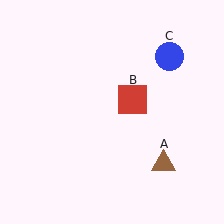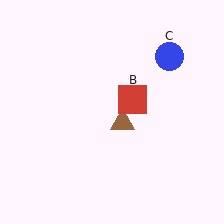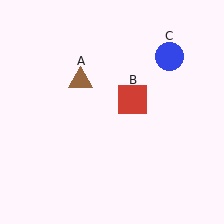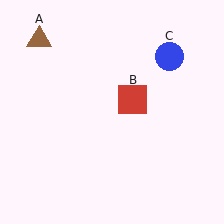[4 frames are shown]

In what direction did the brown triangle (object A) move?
The brown triangle (object A) moved up and to the left.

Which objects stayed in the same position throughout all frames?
Red square (object B) and blue circle (object C) remained stationary.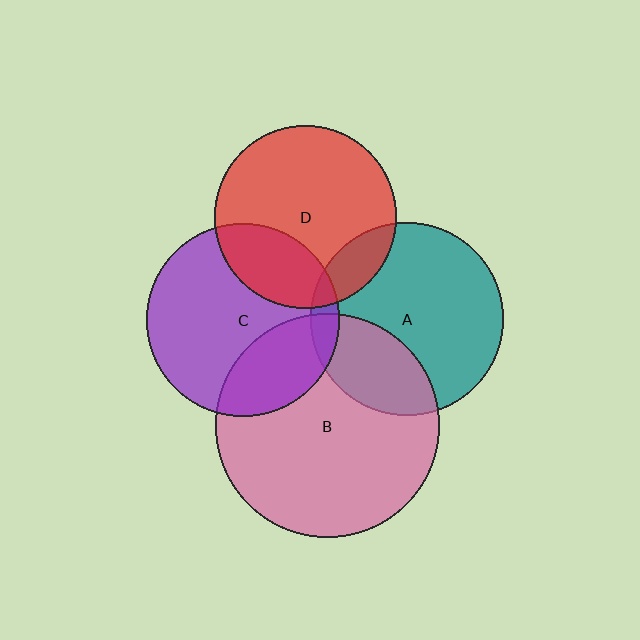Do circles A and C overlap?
Yes.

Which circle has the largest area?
Circle B (pink).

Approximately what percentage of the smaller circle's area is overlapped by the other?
Approximately 5%.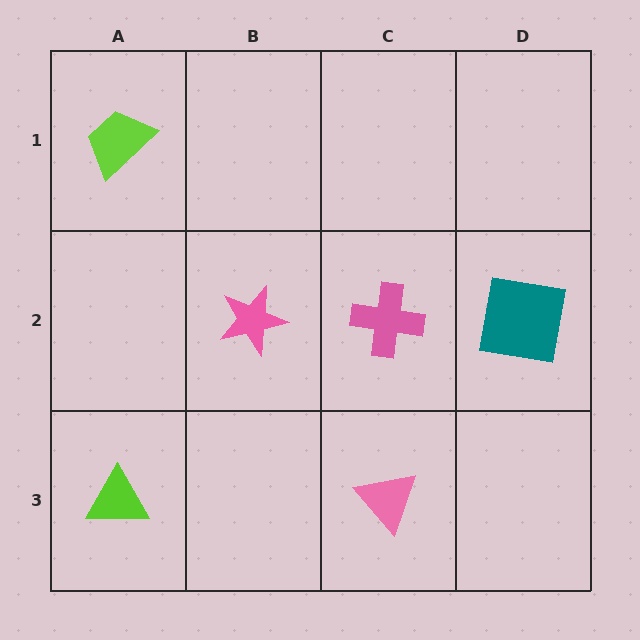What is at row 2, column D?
A teal square.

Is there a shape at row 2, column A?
No, that cell is empty.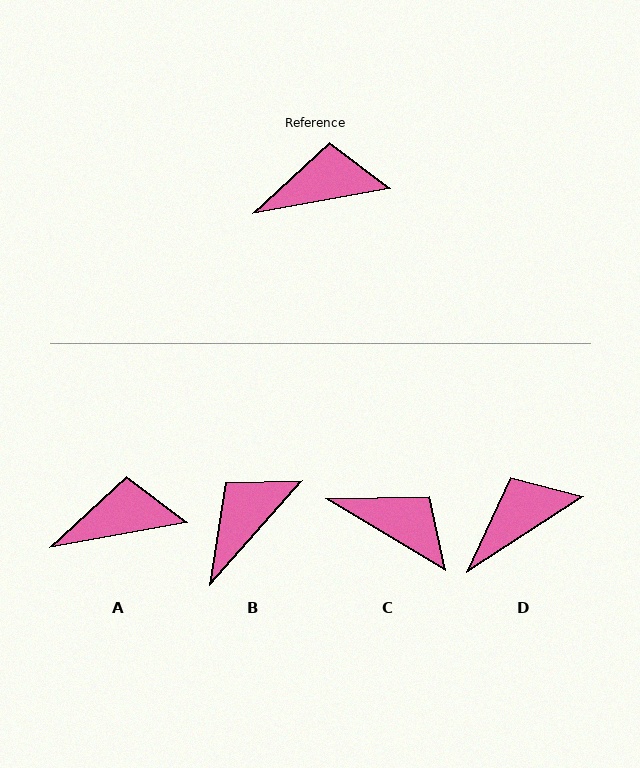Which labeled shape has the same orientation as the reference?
A.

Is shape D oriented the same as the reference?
No, it is off by about 23 degrees.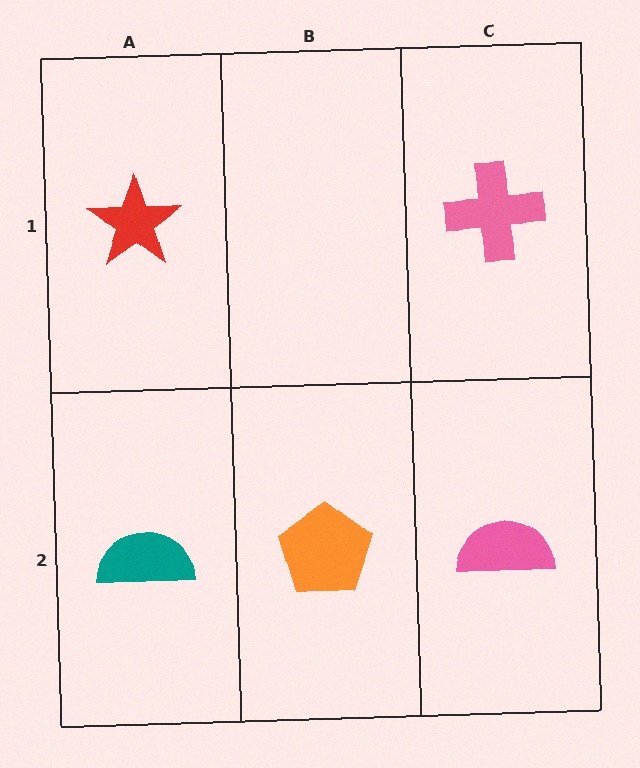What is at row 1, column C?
A pink cross.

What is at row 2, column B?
An orange pentagon.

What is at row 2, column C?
A pink semicircle.